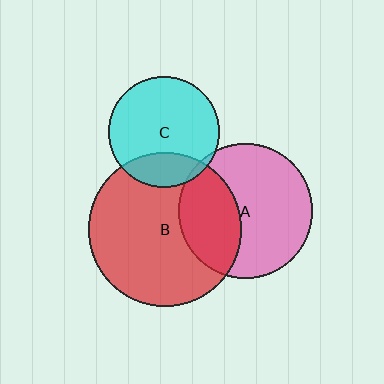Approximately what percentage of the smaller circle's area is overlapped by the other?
Approximately 20%.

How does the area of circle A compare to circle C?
Approximately 1.5 times.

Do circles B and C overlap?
Yes.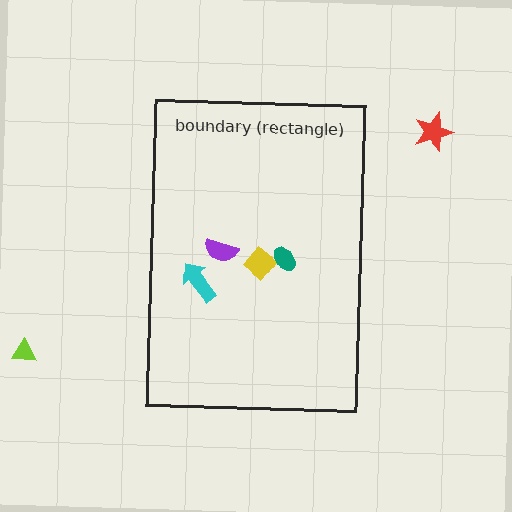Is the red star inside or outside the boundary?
Outside.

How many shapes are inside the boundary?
4 inside, 2 outside.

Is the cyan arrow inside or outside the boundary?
Inside.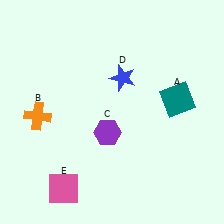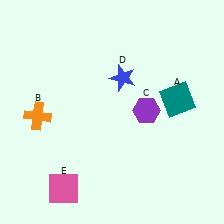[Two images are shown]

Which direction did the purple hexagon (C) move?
The purple hexagon (C) moved right.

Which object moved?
The purple hexagon (C) moved right.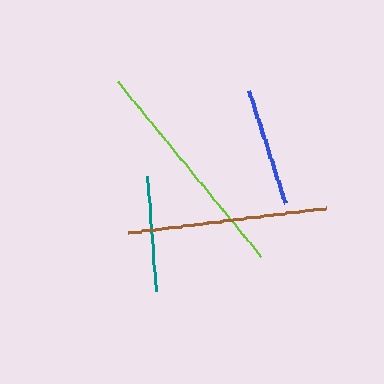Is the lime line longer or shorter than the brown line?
The lime line is longer than the brown line.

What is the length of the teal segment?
The teal segment is approximately 115 pixels long.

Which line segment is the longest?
The lime line is the longest at approximately 226 pixels.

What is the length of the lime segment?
The lime segment is approximately 226 pixels long.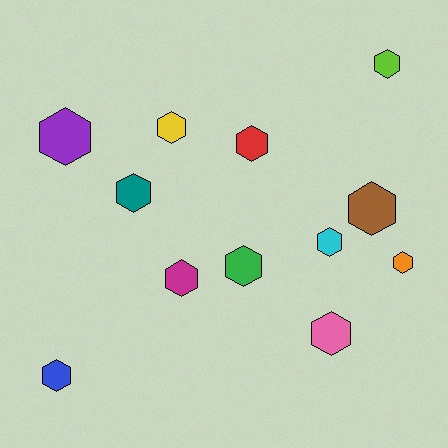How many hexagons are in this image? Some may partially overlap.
There are 12 hexagons.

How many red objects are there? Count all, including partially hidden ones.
There is 1 red object.